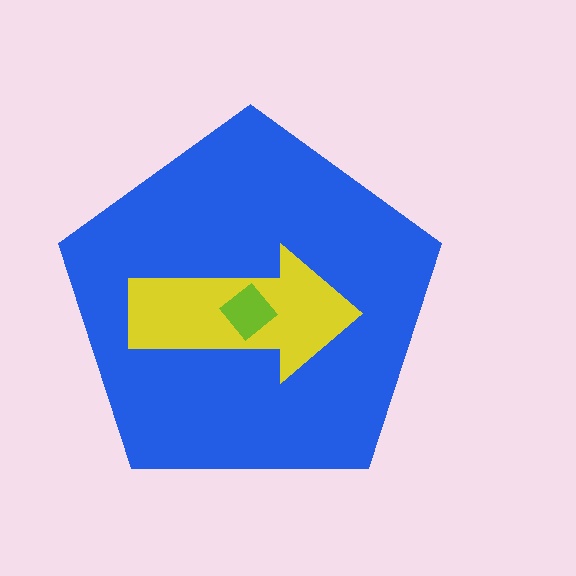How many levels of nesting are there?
3.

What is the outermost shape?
The blue pentagon.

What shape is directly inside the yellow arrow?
The lime diamond.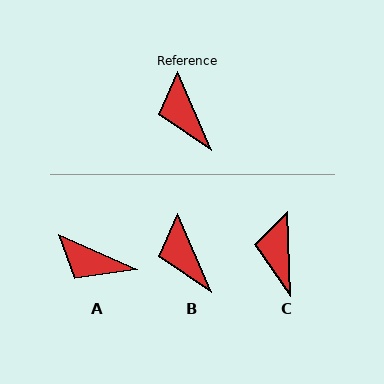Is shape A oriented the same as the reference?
No, it is off by about 43 degrees.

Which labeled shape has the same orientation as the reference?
B.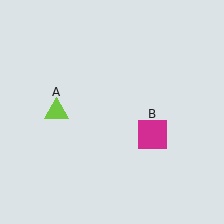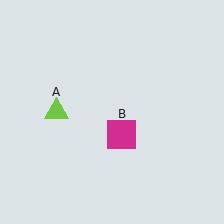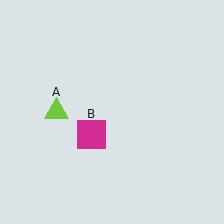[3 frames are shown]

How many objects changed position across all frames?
1 object changed position: magenta square (object B).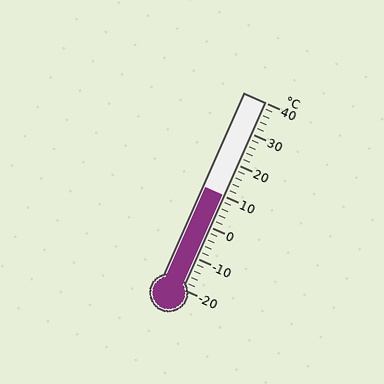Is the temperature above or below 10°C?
The temperature is at 10°C.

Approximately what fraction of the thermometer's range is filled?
The thermometer is filled to approximately 50% of its range.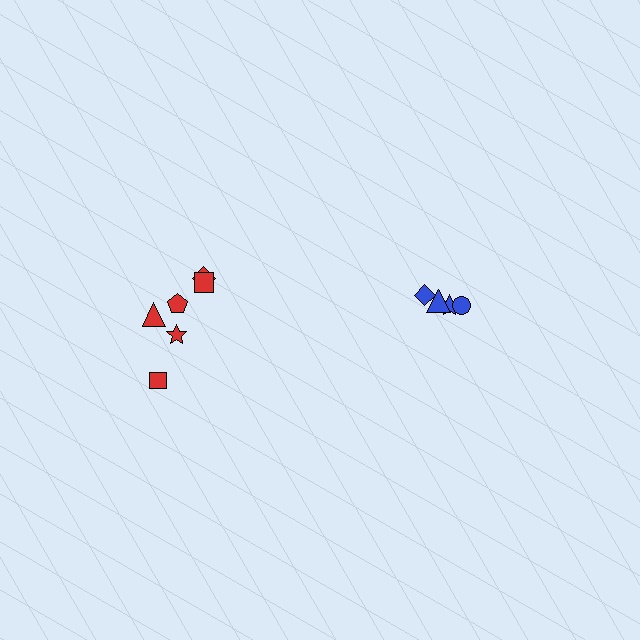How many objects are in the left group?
There are 6 objects.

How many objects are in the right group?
There are 4 objects.